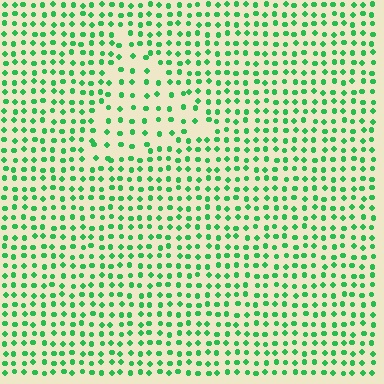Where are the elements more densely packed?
The elements are more densely packed outside the triangle boundary.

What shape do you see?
I see a triangle.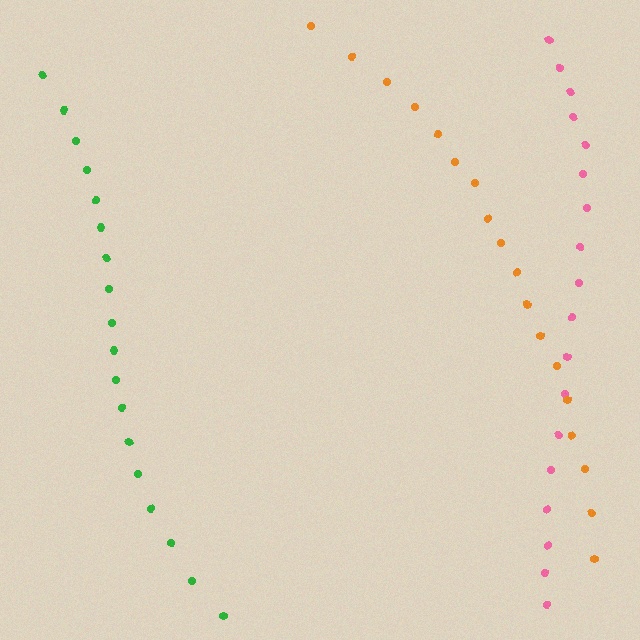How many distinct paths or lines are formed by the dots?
There are 3 distinct paths.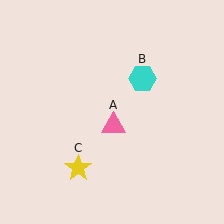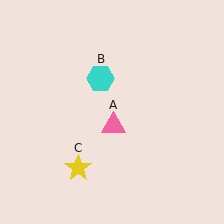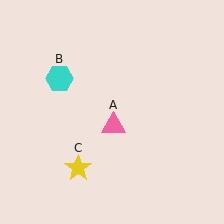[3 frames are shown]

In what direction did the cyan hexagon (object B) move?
The cyan hexagon (object B) moved left.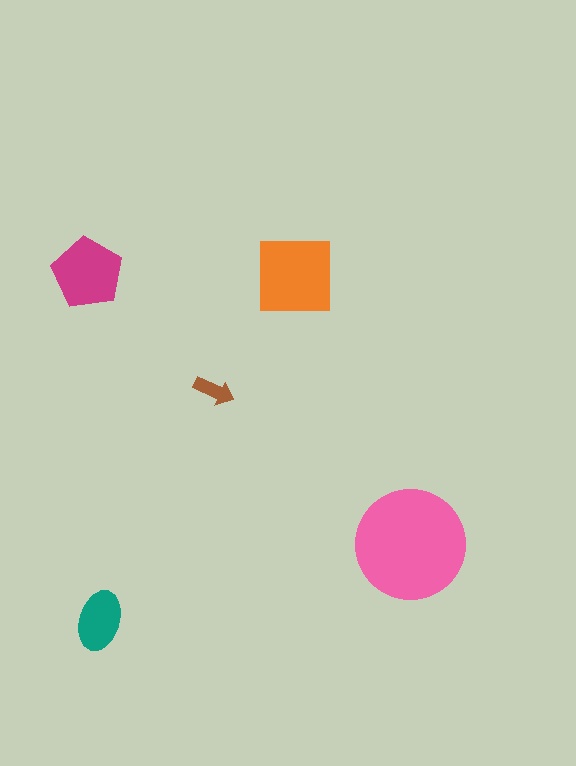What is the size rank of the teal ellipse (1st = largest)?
4th.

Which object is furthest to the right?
The pink circle is rightmost.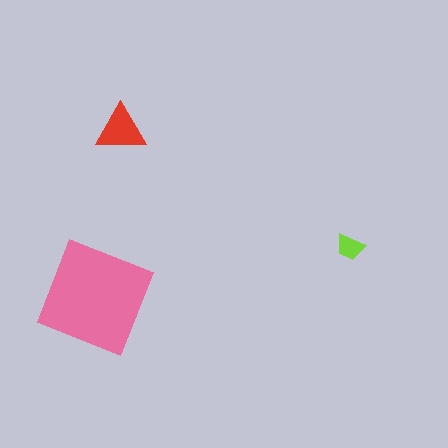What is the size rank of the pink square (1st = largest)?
1st.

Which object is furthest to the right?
The lime trapezoid is rightmost.